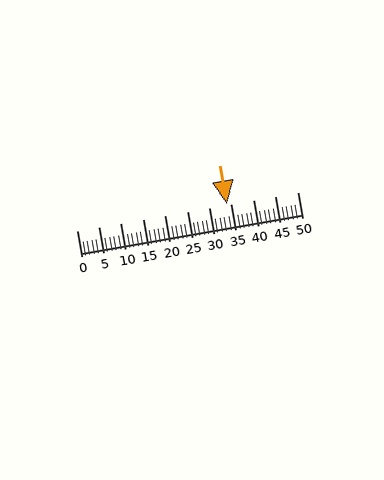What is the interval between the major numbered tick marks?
The major tick marks are spaced 5 units apart.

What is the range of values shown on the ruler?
The ruler shows values from 0 to 50.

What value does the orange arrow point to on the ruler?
The orange arrow points to approximately 34.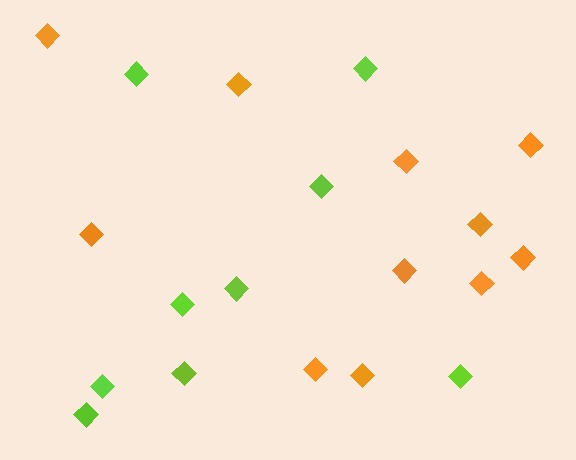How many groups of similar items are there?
There are 2 groups: one group of lime diamonds (9) and one group of orange diamonds (11).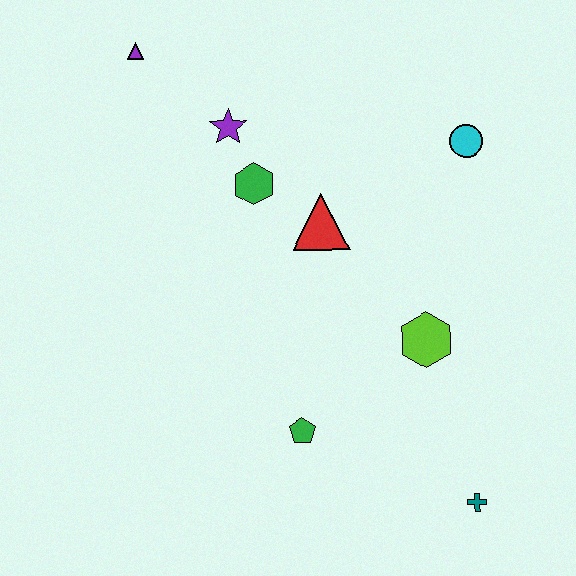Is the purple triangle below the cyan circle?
No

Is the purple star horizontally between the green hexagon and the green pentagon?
No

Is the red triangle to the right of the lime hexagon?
No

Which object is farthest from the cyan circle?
The teal cross is farthest from the cyan circle.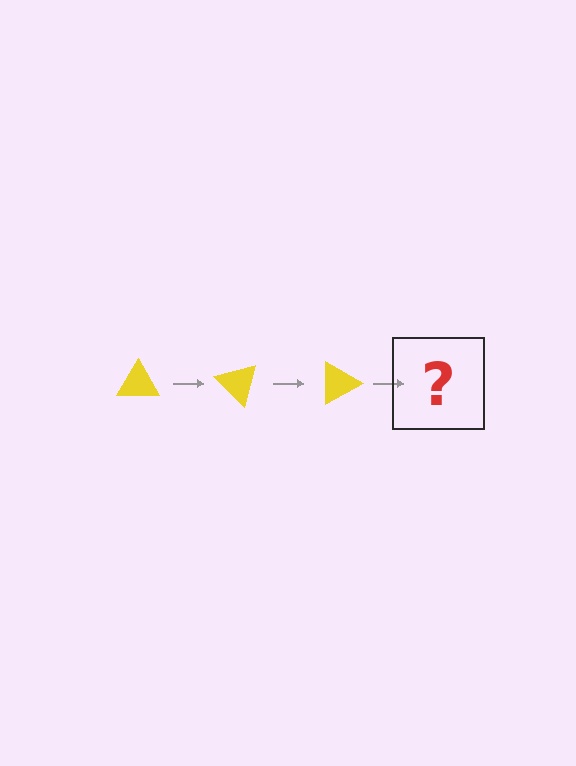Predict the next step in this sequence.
The next step is a yellow triangle rotated 135 degrees.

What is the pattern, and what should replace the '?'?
The pattern is that the triangle rotates 45 degrees each step. The '?' should be a yellow triangle rotated 135 degrees.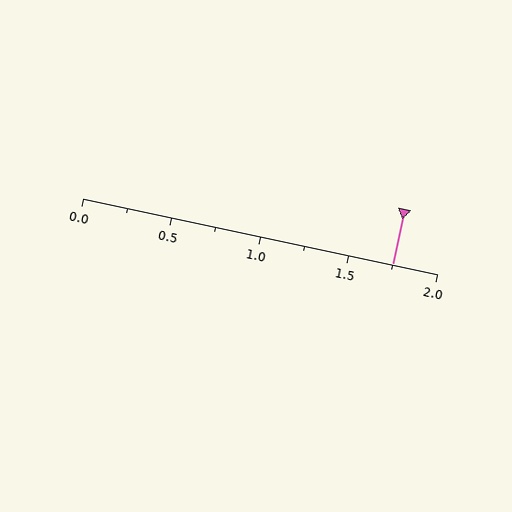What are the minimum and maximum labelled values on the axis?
The axis runs from 0.0 to 2.0.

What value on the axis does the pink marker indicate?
The marker indicates approximately 1.75.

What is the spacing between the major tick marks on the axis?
The major ticks are spaced 0.5 apart.